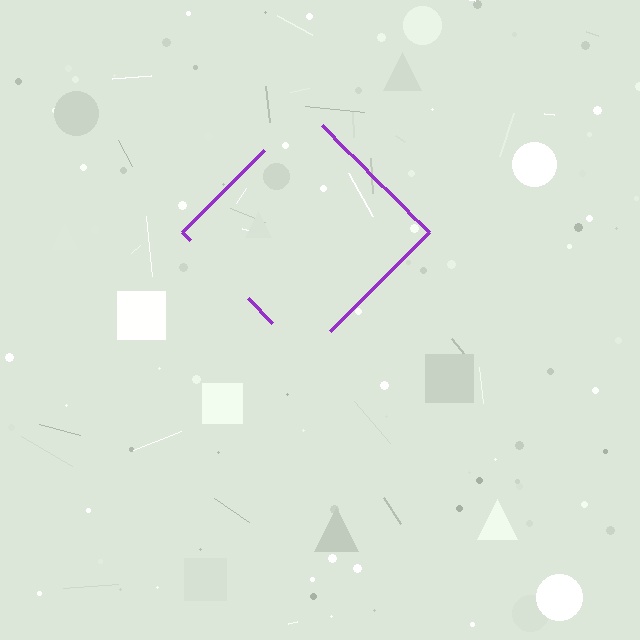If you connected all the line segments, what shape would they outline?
They would outline a diamond.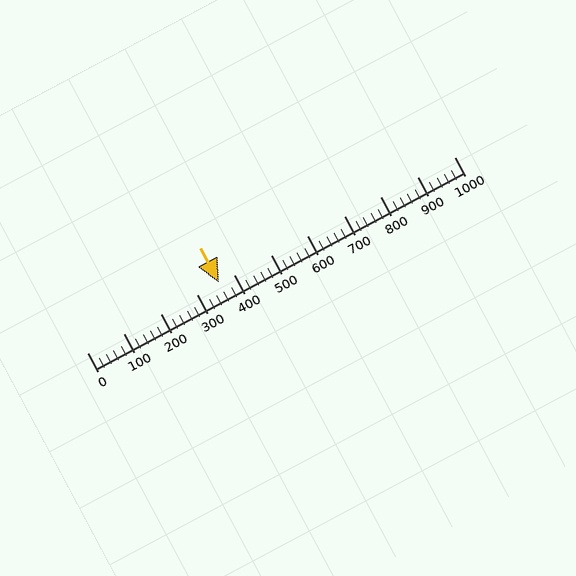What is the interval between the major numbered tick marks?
The major tick marks are spaced 100 units apart.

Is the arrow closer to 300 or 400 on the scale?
The arrow is closer to 400.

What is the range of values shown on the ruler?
The ruler shows values from 0 to 1000.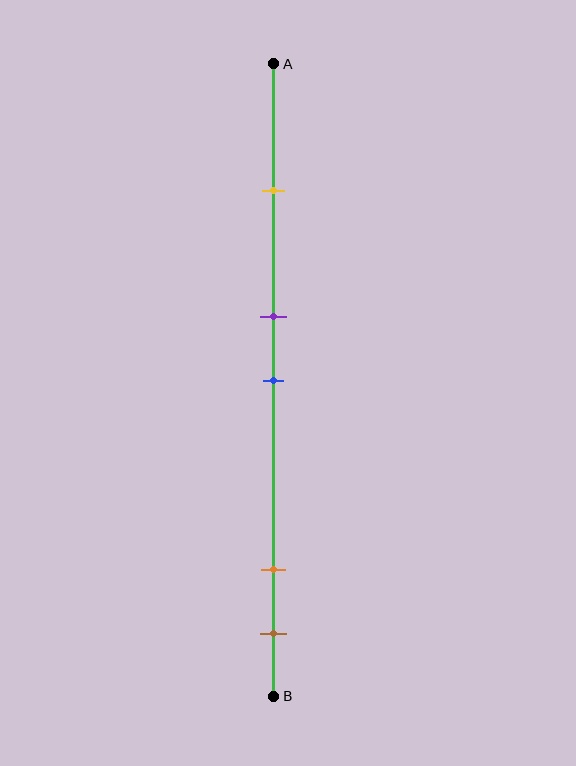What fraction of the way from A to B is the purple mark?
The purple mark is approximately 40% (0.4) of the way from A to B.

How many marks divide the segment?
There are 5 marks dividing the segment.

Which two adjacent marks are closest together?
The purple and blue marks are the closest adjacent pair.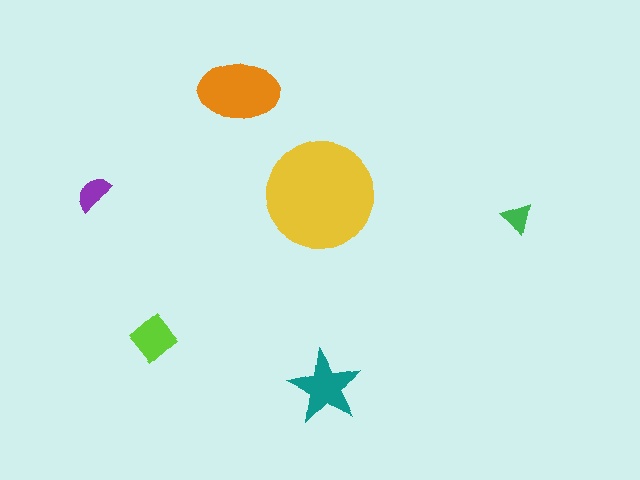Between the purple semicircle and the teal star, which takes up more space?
The teal star.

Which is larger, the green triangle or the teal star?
The teal star.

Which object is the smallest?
The green triangle.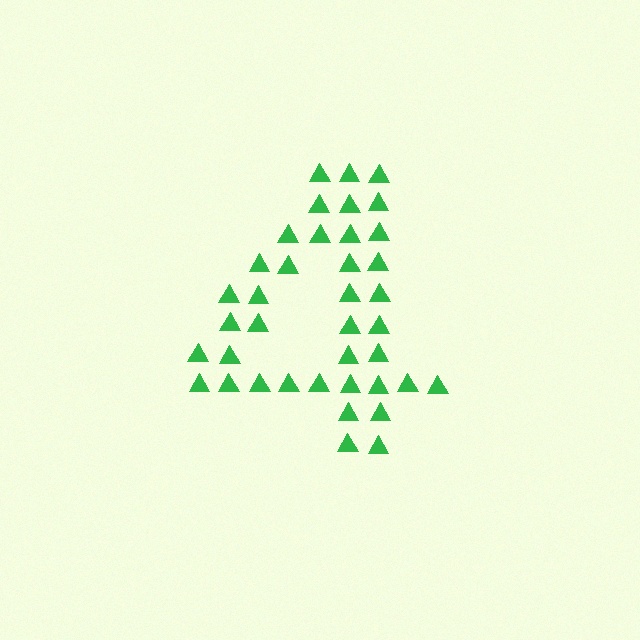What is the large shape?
The large shape is the digit 4.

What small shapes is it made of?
It is made of small triangles.